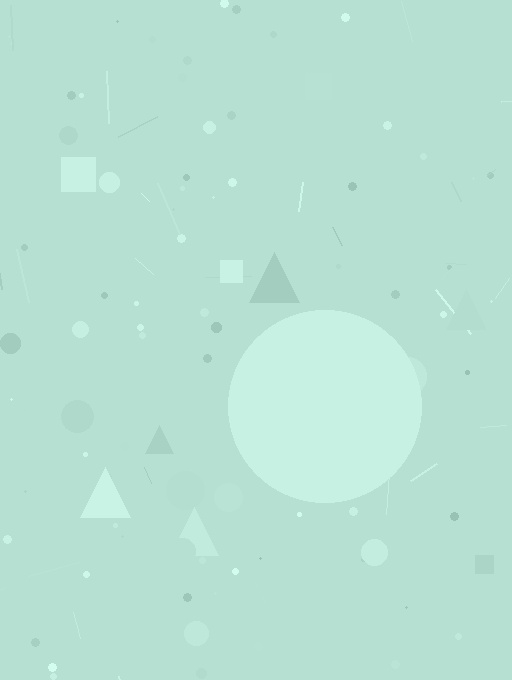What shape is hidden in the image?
A circle is hidden in the image.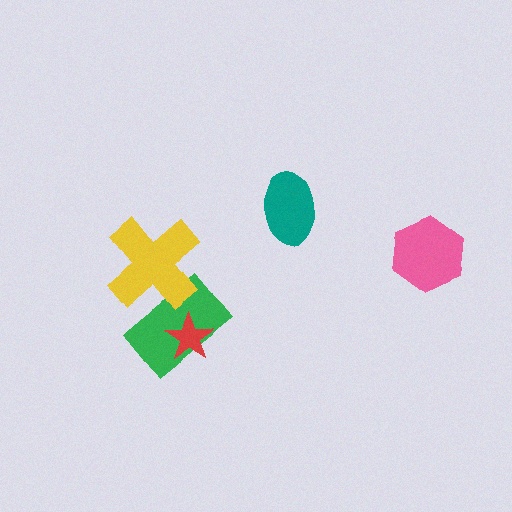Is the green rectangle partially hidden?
Yes, it is partially covered by another shape.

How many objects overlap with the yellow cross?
1 object overlaps with the yellow cross.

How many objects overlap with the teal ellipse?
0 objects overlap with the teal ellipse.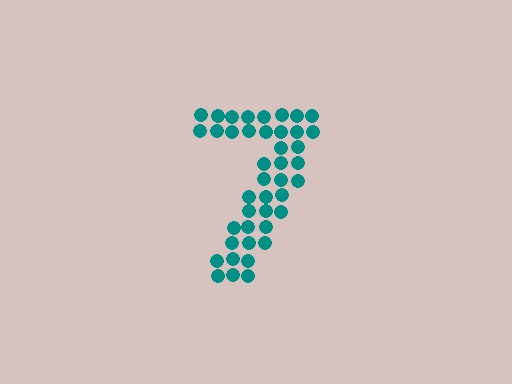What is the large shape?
The large shape is the digit 7.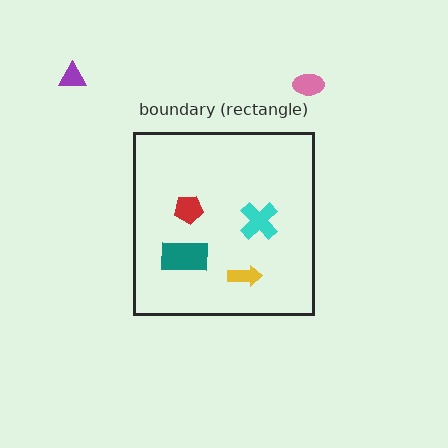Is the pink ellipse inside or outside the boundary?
Outside.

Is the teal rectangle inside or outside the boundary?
Inside.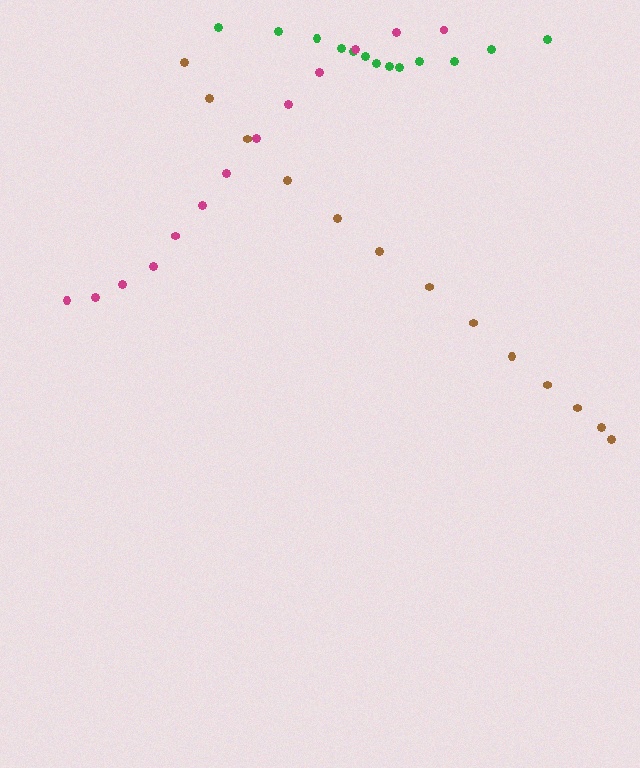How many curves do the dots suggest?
There are 3 distinct paths.